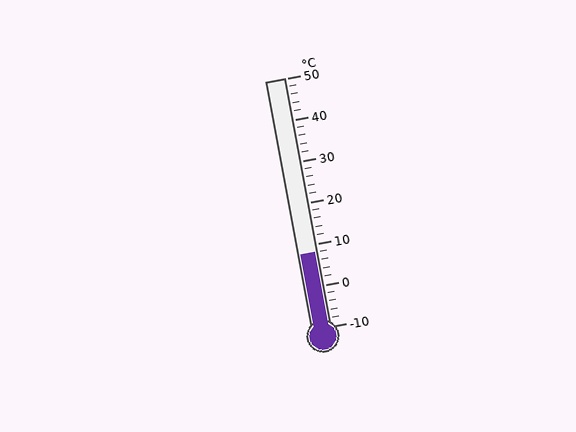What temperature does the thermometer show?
The thermometer shows approximately 8°C.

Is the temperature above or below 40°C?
The temperature is below 40°C.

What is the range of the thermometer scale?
The thermometer scale ranges from -10°C to 50°C.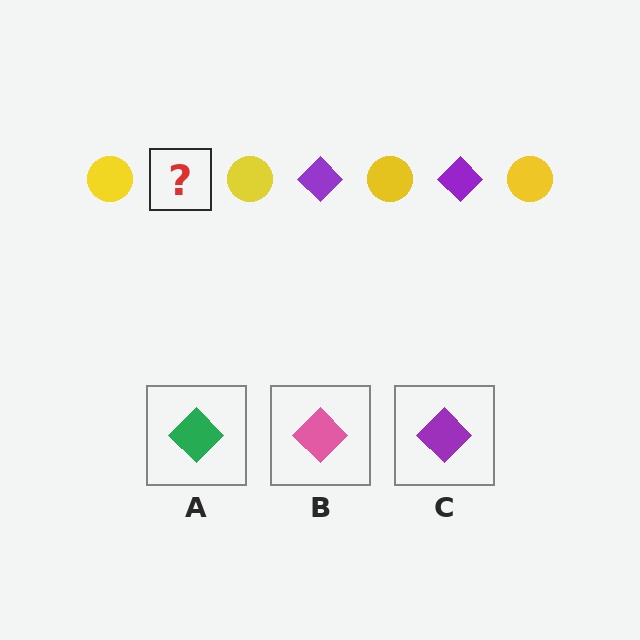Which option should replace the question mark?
Option C.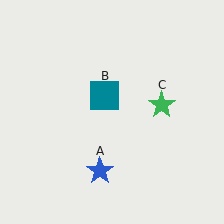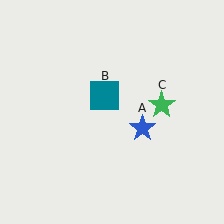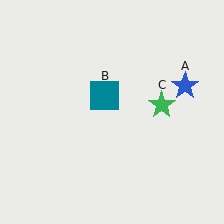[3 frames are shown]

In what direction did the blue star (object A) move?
The blue star (object A) moved up and to the right.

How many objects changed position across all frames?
1 object changed position: blue star (object A).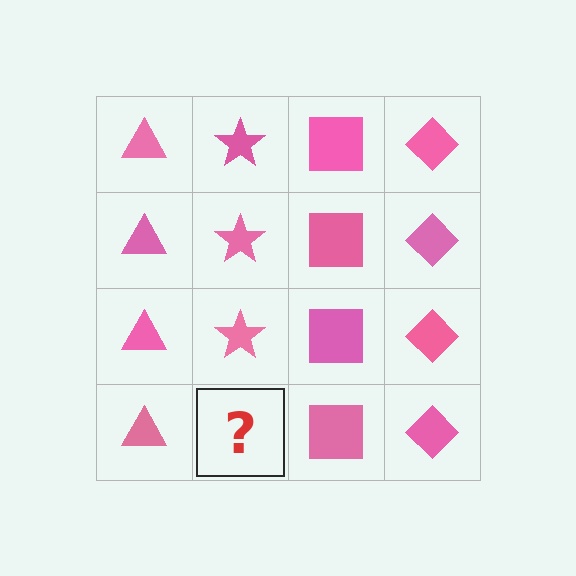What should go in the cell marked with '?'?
The missing cell should contain a pink star.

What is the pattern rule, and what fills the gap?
The rule is that each column has a consistent shape. The gap should be filled with a pink star.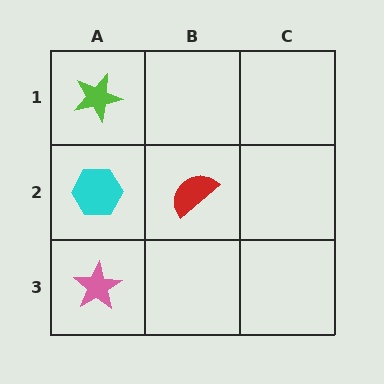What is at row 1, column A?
A lime star.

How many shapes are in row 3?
1 shape.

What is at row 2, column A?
A cyan hexagon.